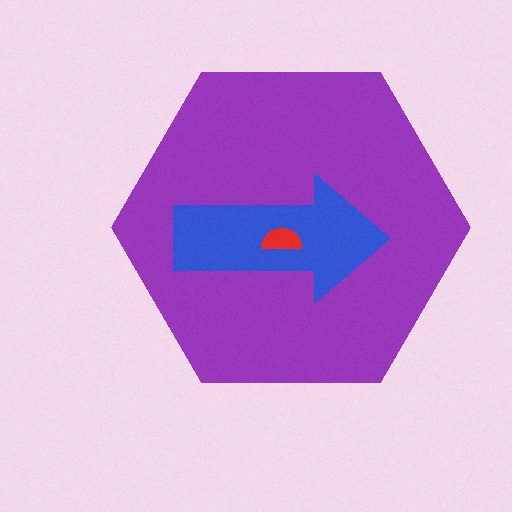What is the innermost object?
The red semicircle.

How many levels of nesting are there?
3.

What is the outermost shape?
The purple hexagon.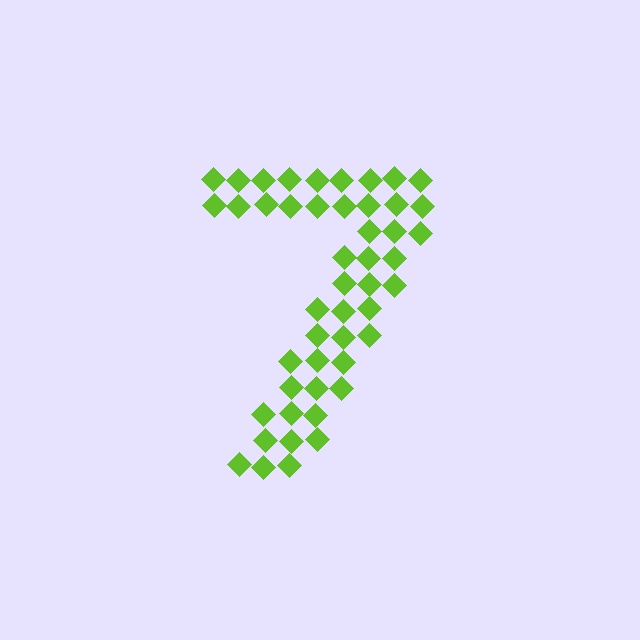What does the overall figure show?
The overall figure shows the digit 7.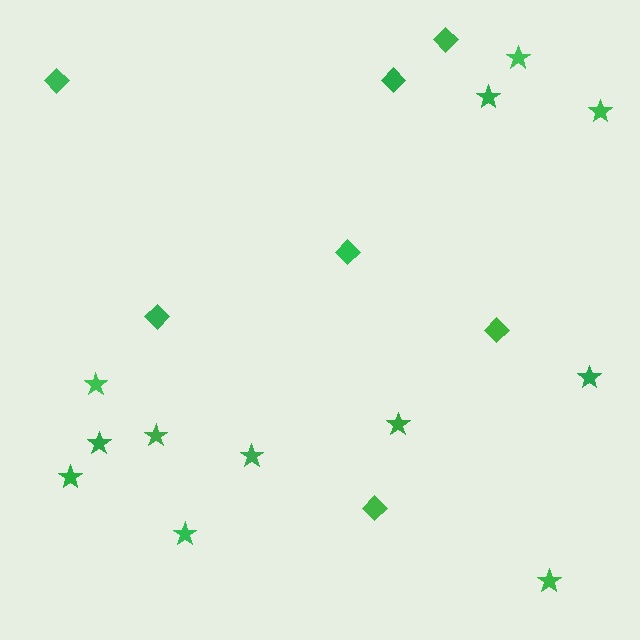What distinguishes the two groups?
There are 2 groups: one group of diamonds (7) and one group of stars (12).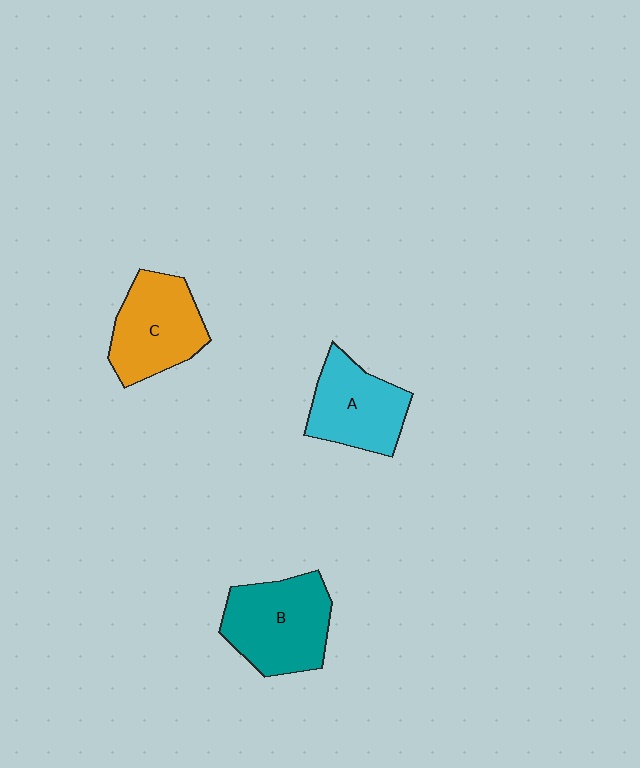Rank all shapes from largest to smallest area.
From largest to smallest: B (teal), C (orange), A (cyan).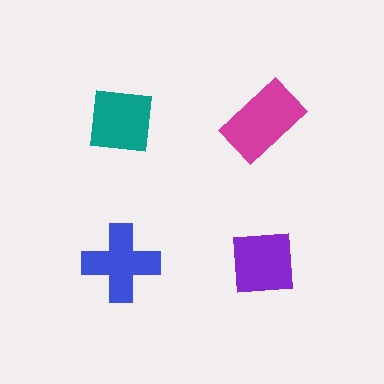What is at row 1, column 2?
A magenta rectangle.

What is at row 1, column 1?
A teal square.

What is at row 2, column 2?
A purple square.